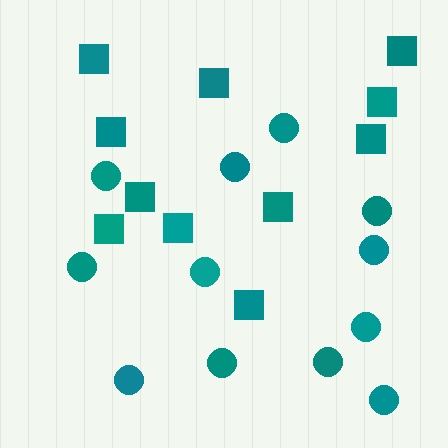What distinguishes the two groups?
There are 2 groups: one group of circles (12) and one group of squares (11).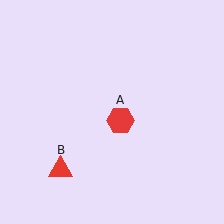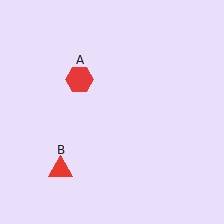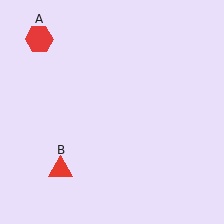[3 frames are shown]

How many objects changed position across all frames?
1 object changed position: red hexagon (object A).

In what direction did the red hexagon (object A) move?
The red hexagon (object A) moved up and to the left.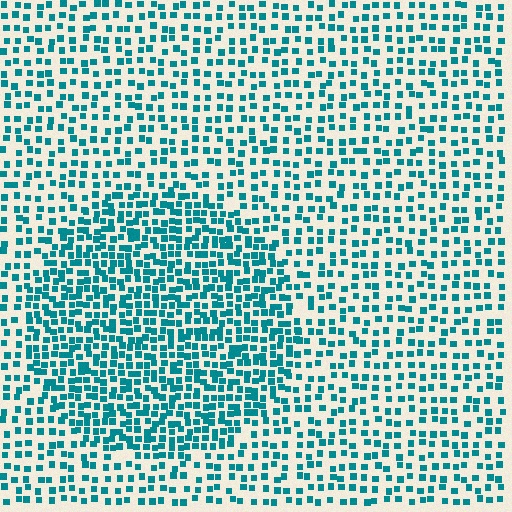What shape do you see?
I see a circle.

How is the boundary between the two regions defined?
The boundary is defined by a change in element density (approximately 1.8x ratio). All elements are the same color, size, and shape.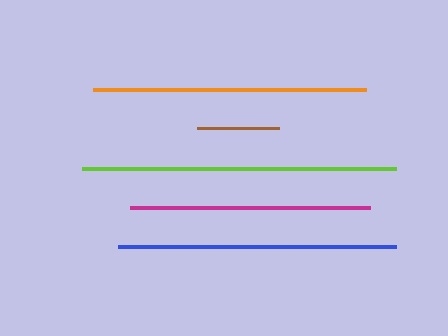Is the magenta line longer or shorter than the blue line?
The blue line is longer than the magenta line.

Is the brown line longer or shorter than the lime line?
The lime line is longer than the brown line.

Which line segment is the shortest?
The brown line is the shortest at approximately 82 pixels.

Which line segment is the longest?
The lime line is the longest at approximately 314 pixels.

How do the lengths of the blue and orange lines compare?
The blue and orange lines are approximately the same length.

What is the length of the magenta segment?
The magenta segment is approximately 240 pixels long.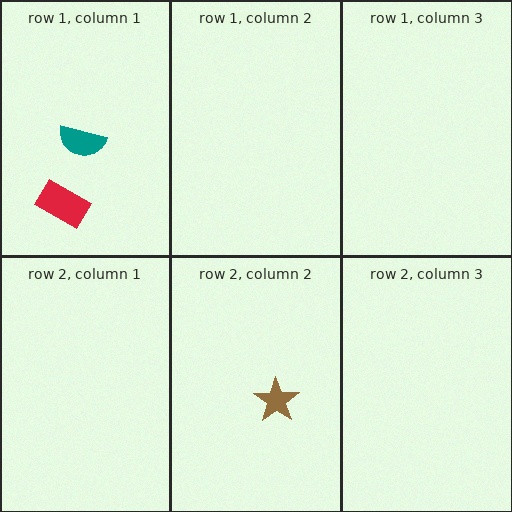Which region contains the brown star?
The row 2, column 2 region.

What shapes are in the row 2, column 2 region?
The brown star.